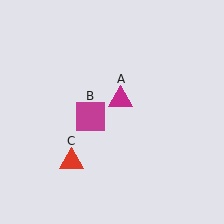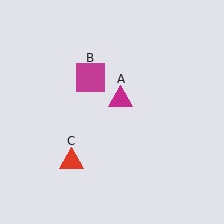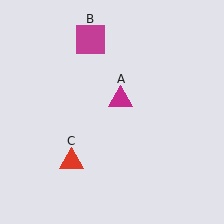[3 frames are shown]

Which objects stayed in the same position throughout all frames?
Magenta triangle (object A) and red triangle (object C) remained stationary.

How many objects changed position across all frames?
1 object changed position: magenta square (object B).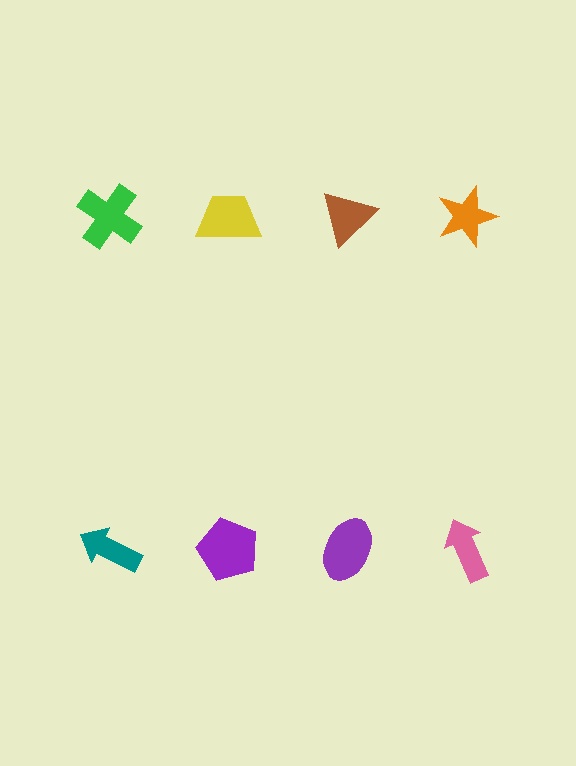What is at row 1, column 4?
An orange star.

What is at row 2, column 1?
A teal arrow.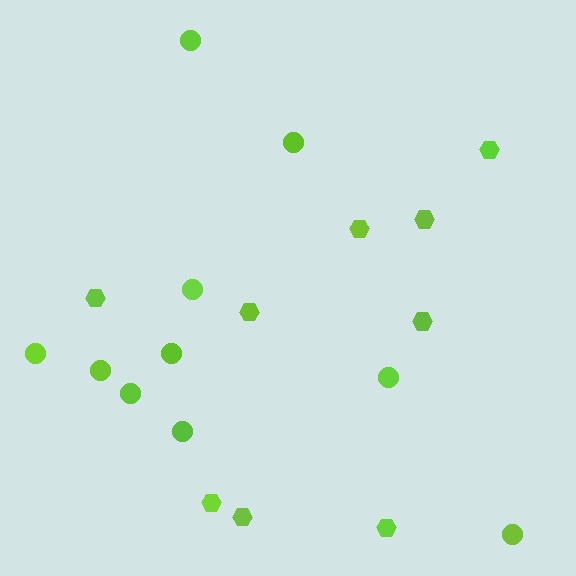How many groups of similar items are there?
There are 2 groups: one group of hexagons (9) and one group of circles (10).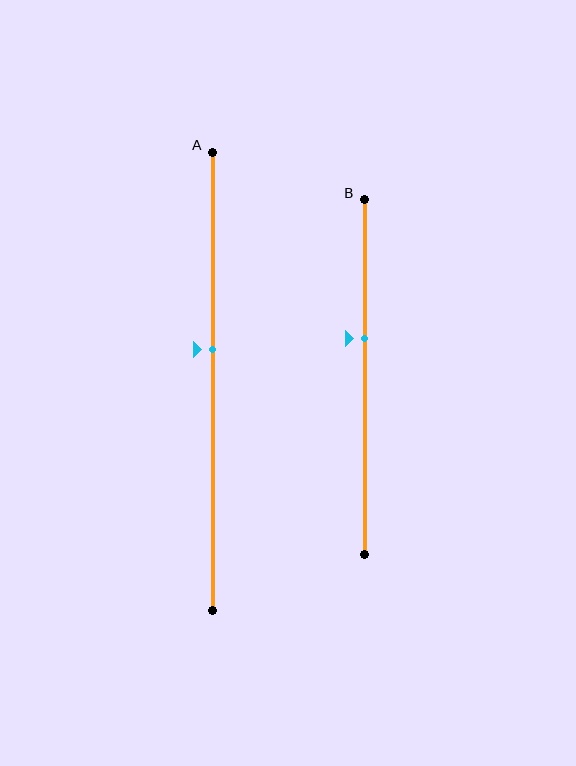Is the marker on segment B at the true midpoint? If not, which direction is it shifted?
No, the marker on segment B is shifted upward by about 11% of the segment length.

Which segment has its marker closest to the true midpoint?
Segment A has its marker closest to the true midpoint.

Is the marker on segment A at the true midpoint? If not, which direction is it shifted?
No, the marker on segment A is shifted upward by about 7% of the segment length.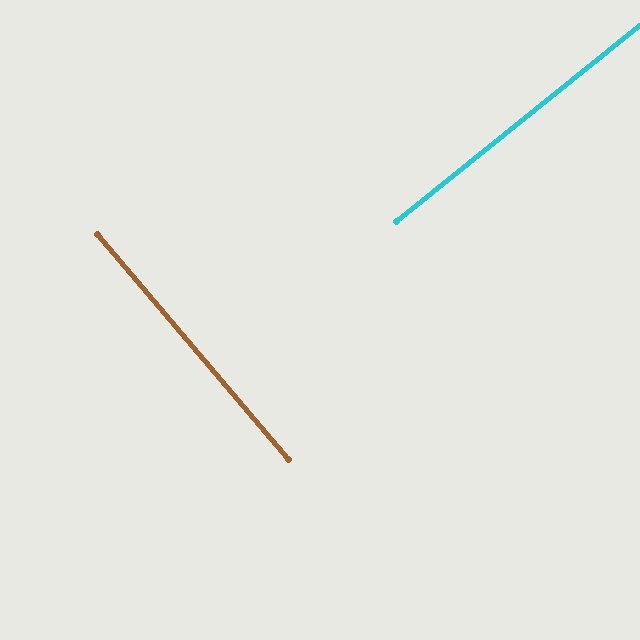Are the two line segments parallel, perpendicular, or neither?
Perpendicular — they meet at approximately 88°.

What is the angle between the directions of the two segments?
Approximately 88 degrees.